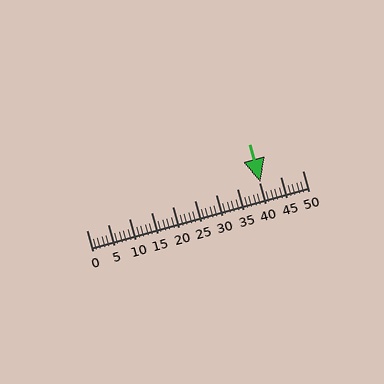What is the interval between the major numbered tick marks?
The major tick marks are spaced 5 units apart.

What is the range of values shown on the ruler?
The ruler shows values from 0 to 50.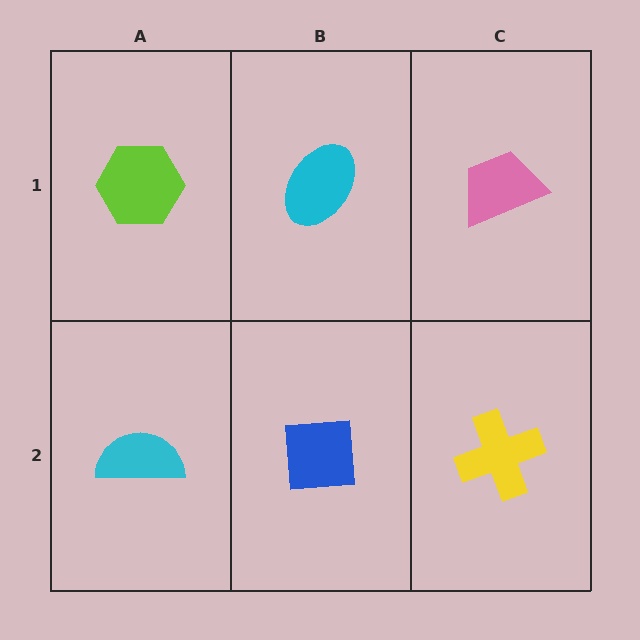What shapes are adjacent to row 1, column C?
A yellow cross (row 2, column C), a cyan ellipse (row 1, column B).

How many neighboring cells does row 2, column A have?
2.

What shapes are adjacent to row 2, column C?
A pink trapezoid (row 1, column C), a blue square (row 2, column B).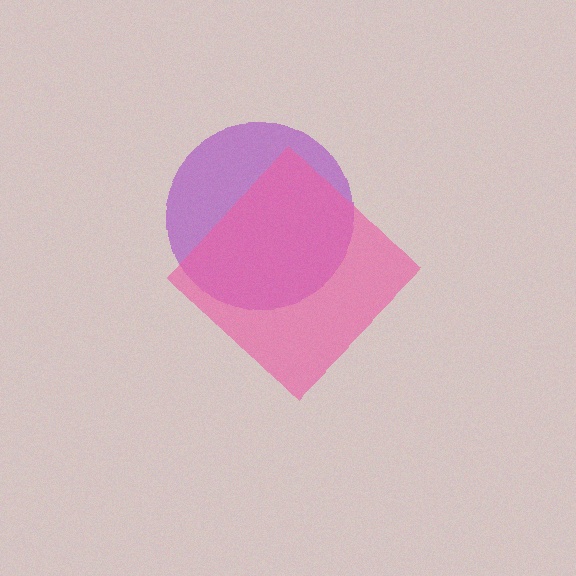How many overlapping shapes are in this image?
There are 2 overlapping shapes in the image.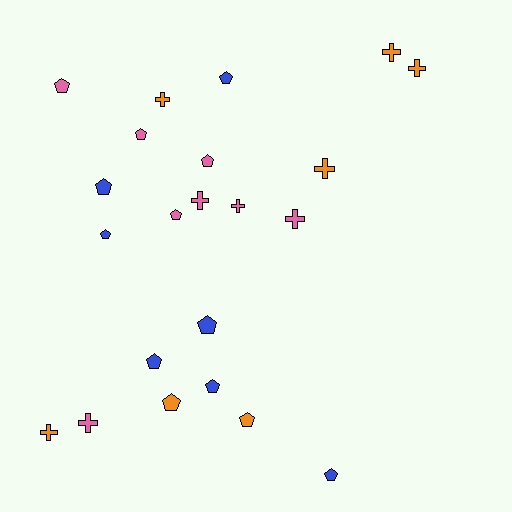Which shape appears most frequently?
Pentagon, with 13 objects.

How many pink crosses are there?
There are 4 pink crosses.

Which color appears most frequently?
Pink, with 8 objects.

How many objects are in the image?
There are 22 objects.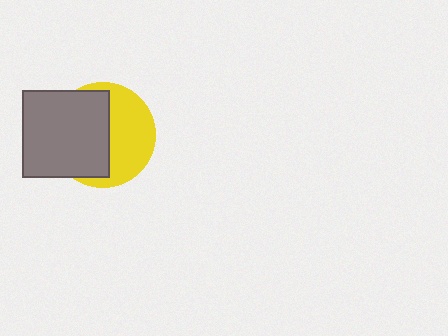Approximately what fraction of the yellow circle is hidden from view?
Roughly 52% of the yellow circle is hidden behind the gray square.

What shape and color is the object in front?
The object in front is a gray square.